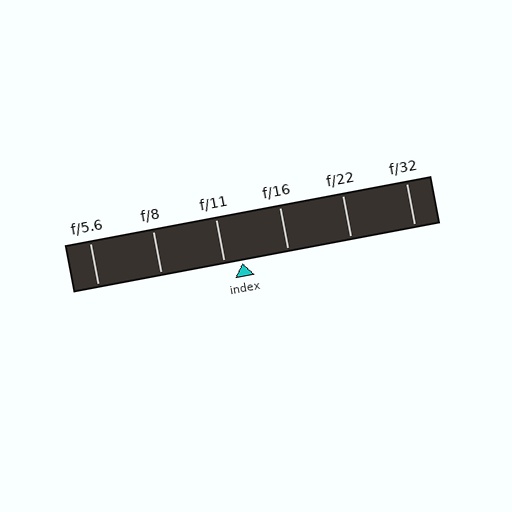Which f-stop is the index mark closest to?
The index mark is closest to f/11.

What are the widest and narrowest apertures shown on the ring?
The widest aperture shown is f/5.6 and the narrowest is f/32.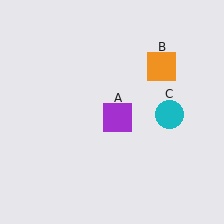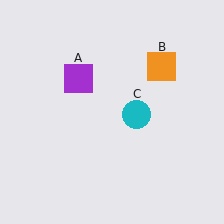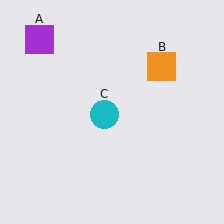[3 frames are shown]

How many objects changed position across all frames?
2 objects changed position: purple square (object A), cyan circle (object C).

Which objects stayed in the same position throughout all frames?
Orange square (object B) remained stationary.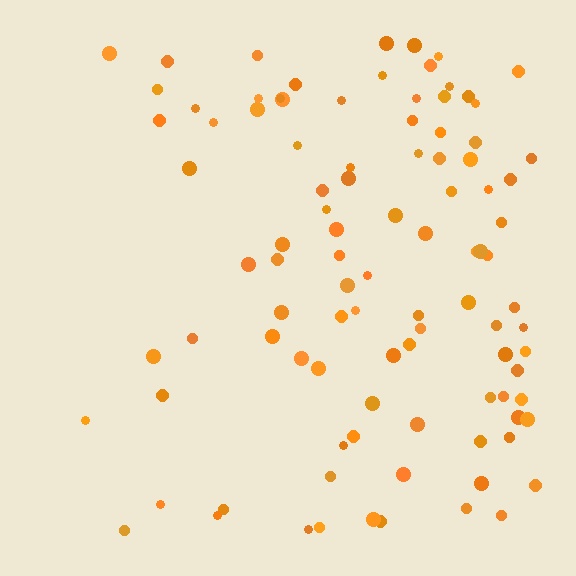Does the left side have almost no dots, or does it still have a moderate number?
Still a moderate number, just noticeably fewer than the right.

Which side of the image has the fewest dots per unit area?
The left.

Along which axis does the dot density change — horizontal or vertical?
Horizontal.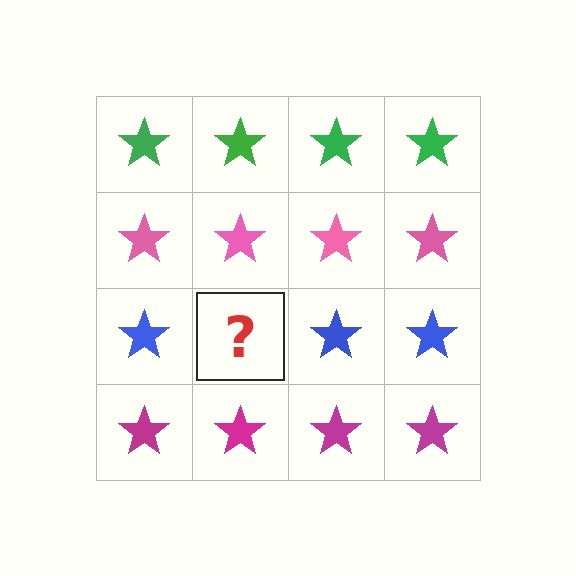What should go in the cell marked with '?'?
The missing cell should contain a blue star.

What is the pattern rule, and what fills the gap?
The rule is that each row has a consistent color. The gap should be filled with a blue star.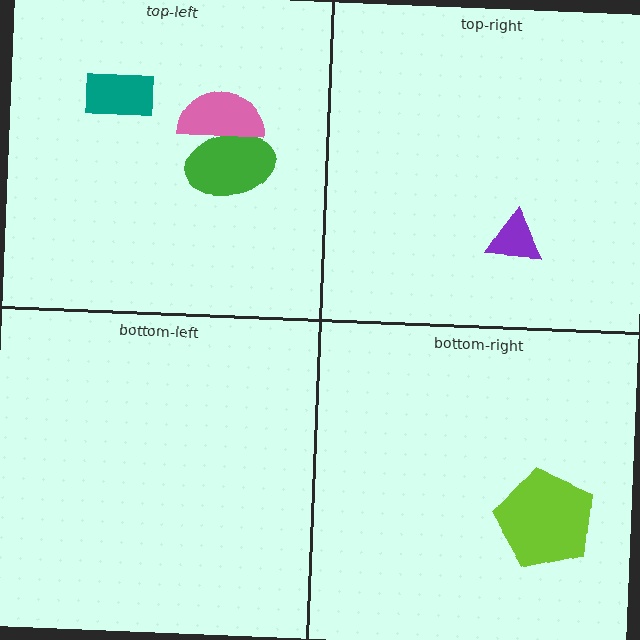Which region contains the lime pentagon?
The bottom-right region.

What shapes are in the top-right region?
The purple triangle.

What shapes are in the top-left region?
The teal rectangle, the green ellipse, the pink semicircle.